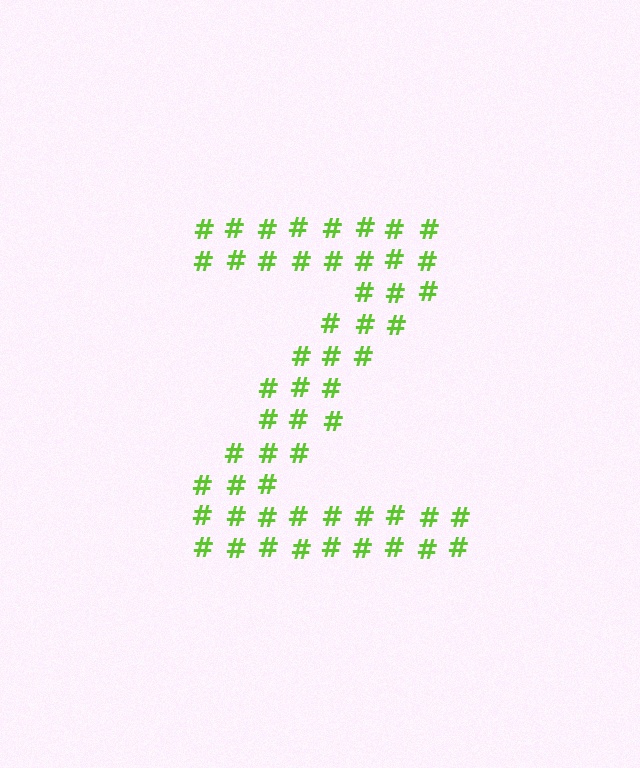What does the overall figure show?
The overall figure shows the letter Z.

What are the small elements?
The small elements are hash symbols.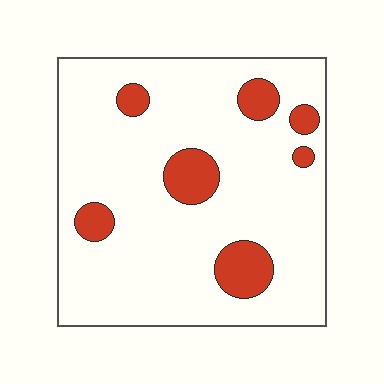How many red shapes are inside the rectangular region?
7.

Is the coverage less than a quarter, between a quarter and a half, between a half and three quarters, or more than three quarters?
Less than a quarter.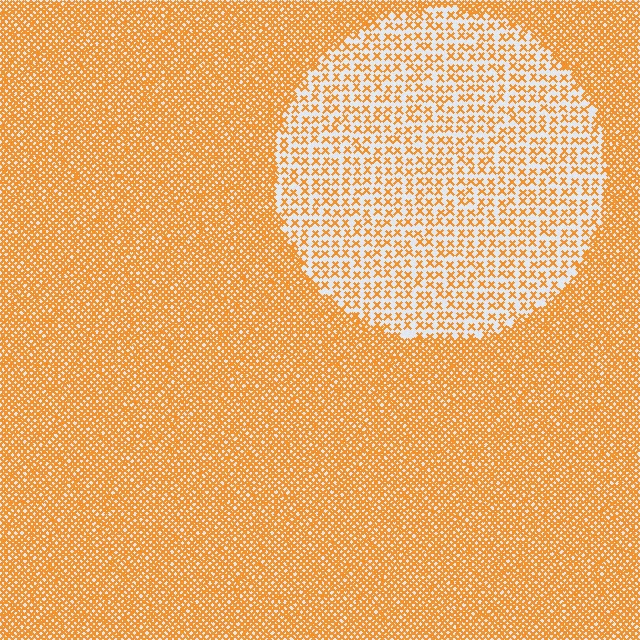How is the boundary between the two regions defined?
The boundary is defined by a change in element density (approximately 2.7x ratio). All elements are the same color, size, and shape.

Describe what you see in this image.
The image contains small orange elements arranged at two different densities. A circle-shaped region is visible where the elements are less densely packed than the surrounding area.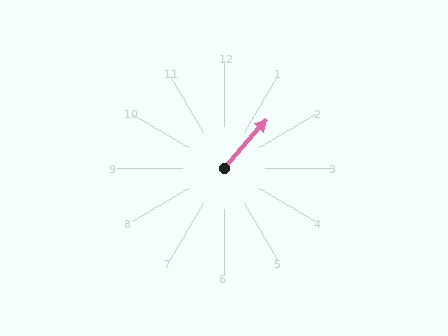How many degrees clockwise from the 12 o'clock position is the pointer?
Approximately 41 degrees.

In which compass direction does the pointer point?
Northeast.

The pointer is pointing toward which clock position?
Roughly 1 o'clock.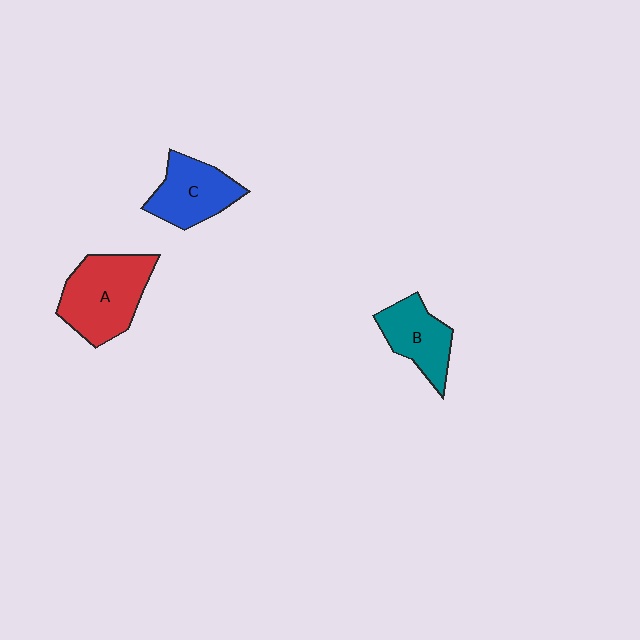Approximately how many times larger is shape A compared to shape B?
Approximately 1.5 times.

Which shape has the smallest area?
Shape B (teal).